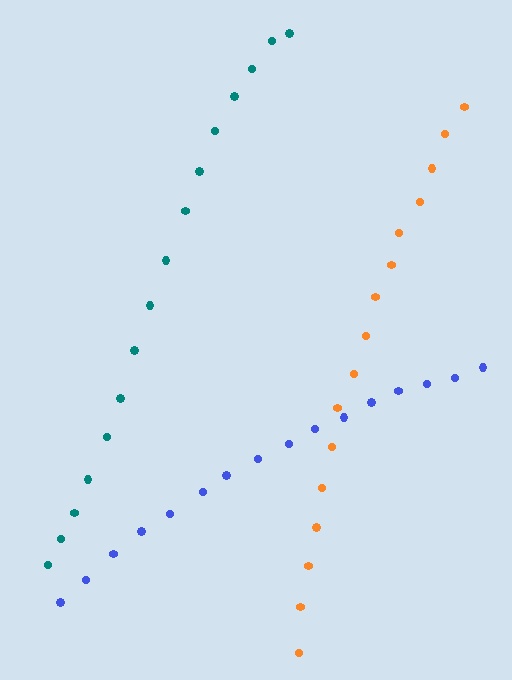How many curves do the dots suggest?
There are 3 distinct paths.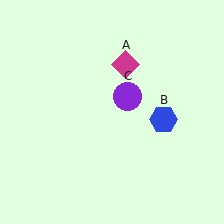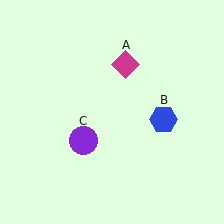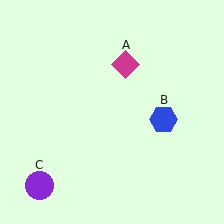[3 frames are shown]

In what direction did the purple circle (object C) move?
The purple circle (object C) moved down and to the left.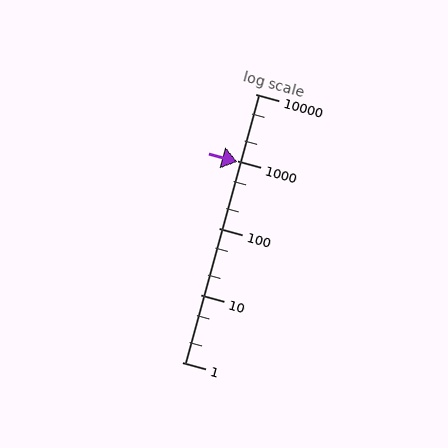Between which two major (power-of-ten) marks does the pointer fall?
The pointer is between 100 and 1000.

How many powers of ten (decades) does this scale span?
The scale spans 4 decades, from 1 to 10000.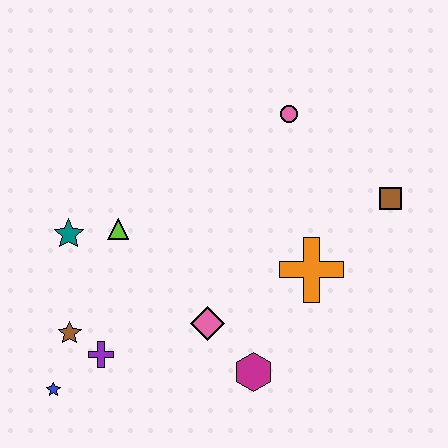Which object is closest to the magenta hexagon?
The pink diamond is closest to the magenta hexagon.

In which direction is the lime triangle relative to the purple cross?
The lime triangle is above the purple cross.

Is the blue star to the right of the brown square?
No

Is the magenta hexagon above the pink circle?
No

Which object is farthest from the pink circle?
The blue star is farthest from the pink circle.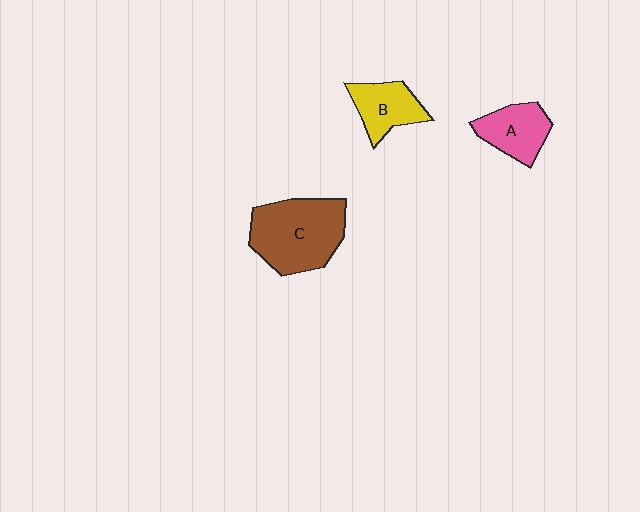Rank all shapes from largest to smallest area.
From largest to smallest: C (brown), A (pink), B (yellow).